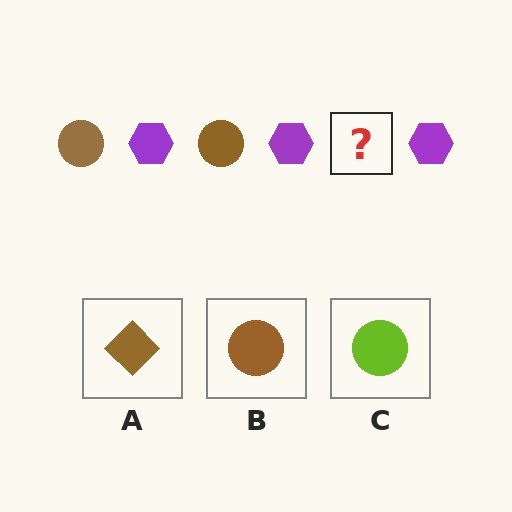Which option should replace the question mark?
Option B.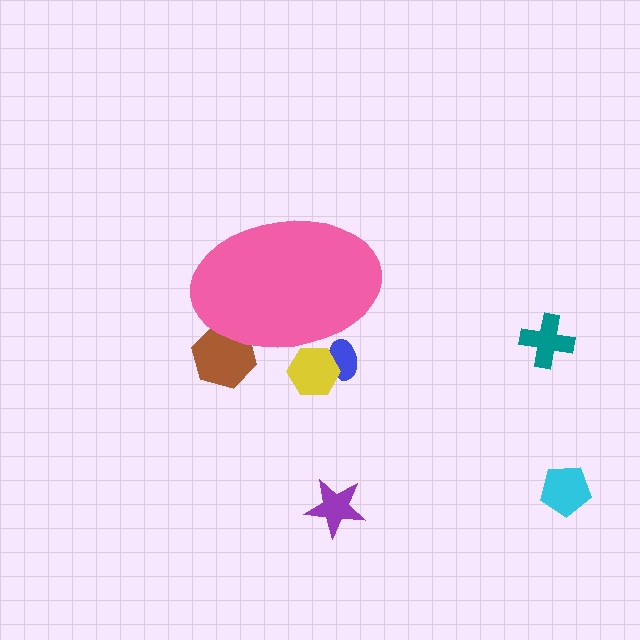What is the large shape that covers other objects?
A pink ellipse.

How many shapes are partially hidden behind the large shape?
3 shapes are partially hidden.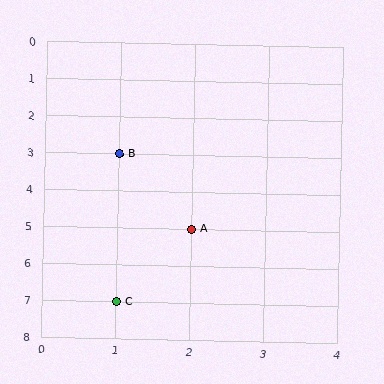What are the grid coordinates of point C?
Point C is at grid coordinates (1, 7).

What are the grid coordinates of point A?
Point A is at grid coordinates (2, 5).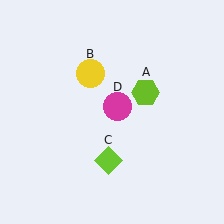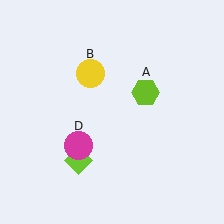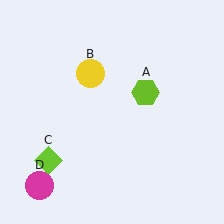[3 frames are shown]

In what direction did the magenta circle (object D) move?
The magenta circle (object D) moved down and to the left.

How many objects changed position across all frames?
2 objects changed position: lime diamond (object C), magenta circle (object D).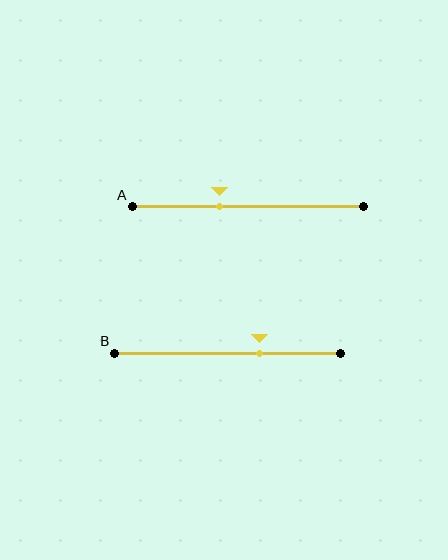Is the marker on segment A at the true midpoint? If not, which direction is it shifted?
No, the marker on segment A is shifted to the left by about 12% of the segment length.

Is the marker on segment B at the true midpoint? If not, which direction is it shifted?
No, the marker on segment B is shifted to the right by about 14% of the segment length.